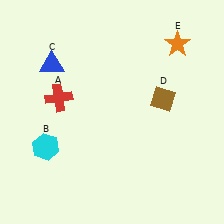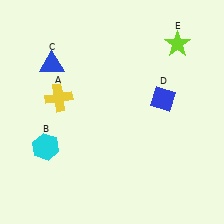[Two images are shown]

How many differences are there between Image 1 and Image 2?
There are 3 differences between the two images.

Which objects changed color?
A changed from red to yellow. D changed from brown to blue. E changed from orange to lime.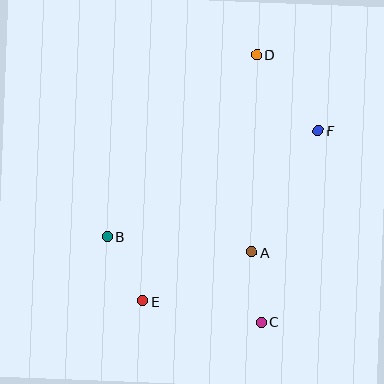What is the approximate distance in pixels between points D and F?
The distance between D and F is approximately 98 pixels.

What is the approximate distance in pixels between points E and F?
The distance between E and F is approximately 245 pixels.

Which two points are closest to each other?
Points A and C are closest to each other.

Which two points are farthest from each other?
Points D and E are farthest from each other.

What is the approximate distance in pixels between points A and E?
The distance between A and E is approximately 119 pixels.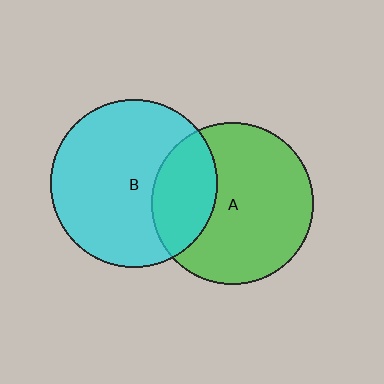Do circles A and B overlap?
Yes.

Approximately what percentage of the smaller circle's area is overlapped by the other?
Approximately 30%.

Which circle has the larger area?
Circle B (cyan).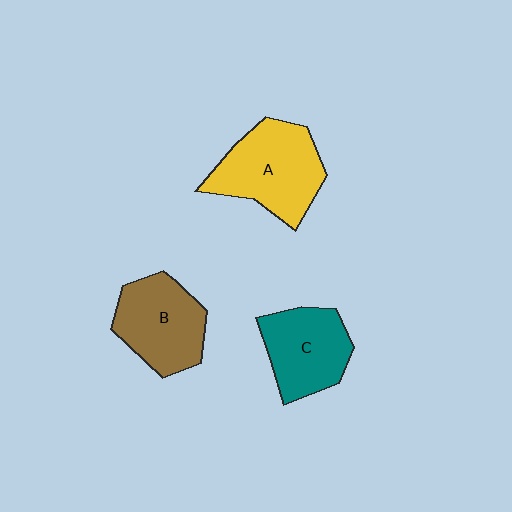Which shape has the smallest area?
Shape C (teal).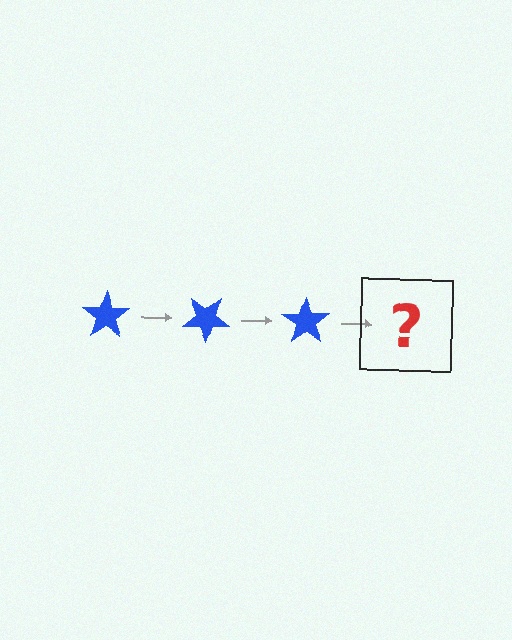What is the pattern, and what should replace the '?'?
The pattern is that the star rotates 35 degrees each step. The '?' should be a blue star rotated 105 degrees.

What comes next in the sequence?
The next element should be a blue star rotated 105 degrees.